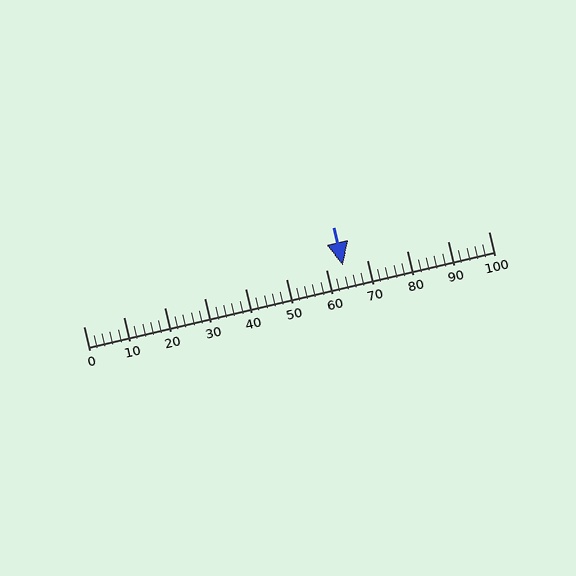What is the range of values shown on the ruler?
The ruler shows values from 0 to 100.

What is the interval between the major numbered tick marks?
The major tick marks are spaced 10 units apart.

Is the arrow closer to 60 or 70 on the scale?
The arrow is closer to 60.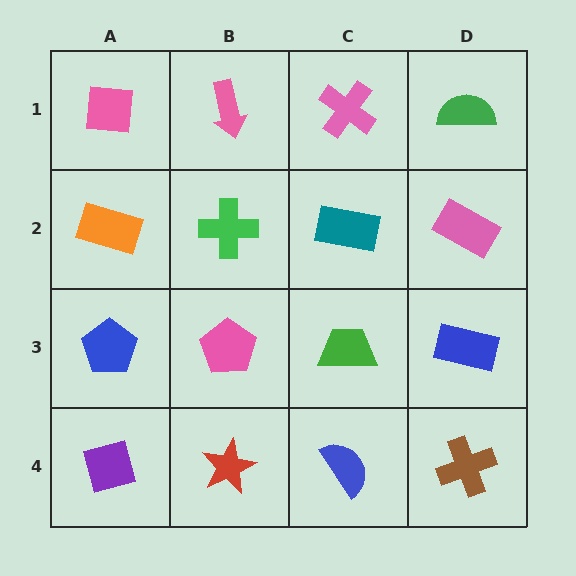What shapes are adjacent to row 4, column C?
A green trapezoid (row 3, column C), a red star (row 4, column B), a brown cross (row 4, column D).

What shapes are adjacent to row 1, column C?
A teal rectangle (row 2, column C), a pink arrow (row 1, column B), a green semicircle (row 1, column D).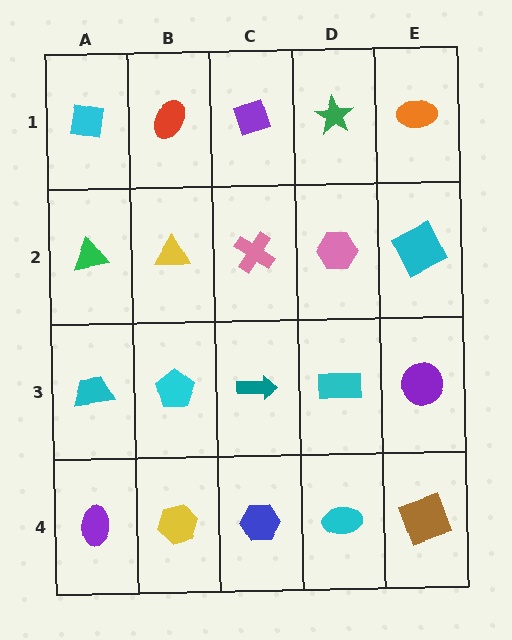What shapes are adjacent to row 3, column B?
A yellow triangle (row 2, column B), a yellow hexagon (row 4, column B), a cyan trapezoid (row 3, column A), a teal arrow (row 3, column C).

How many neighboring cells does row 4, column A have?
2.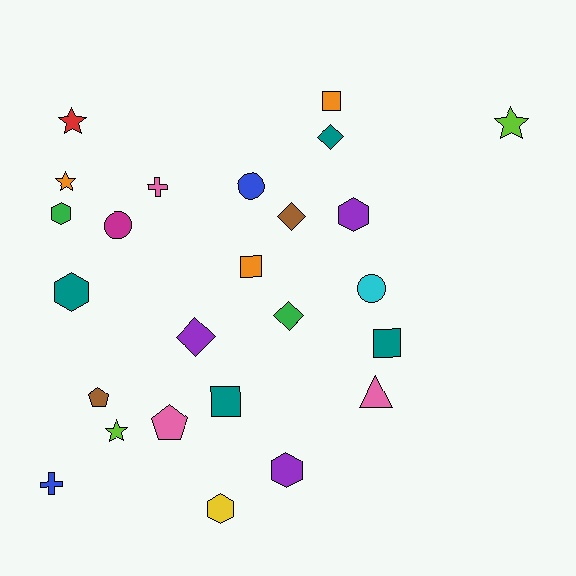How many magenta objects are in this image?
There is 1 magenta object.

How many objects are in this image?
There are 25 objects.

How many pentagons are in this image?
There are 2 pentagons.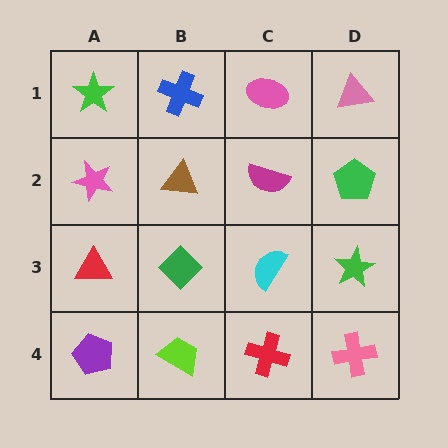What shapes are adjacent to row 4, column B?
A green diamond (row 3, column B), a purple pentagon (row 4, column A), a red cross (row 4, column C).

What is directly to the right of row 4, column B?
A red cross.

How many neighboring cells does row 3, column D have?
3.